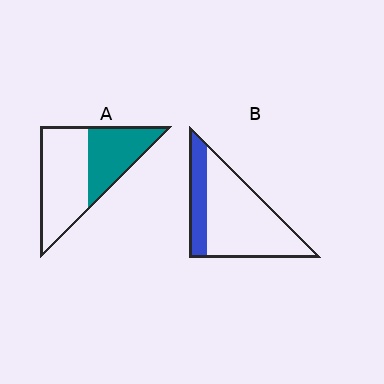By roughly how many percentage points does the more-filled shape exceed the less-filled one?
By roughly 15 percentage points (A over B).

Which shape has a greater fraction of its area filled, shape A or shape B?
Shape A.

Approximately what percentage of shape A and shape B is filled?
A is approximately 40% and B is approximately 25%.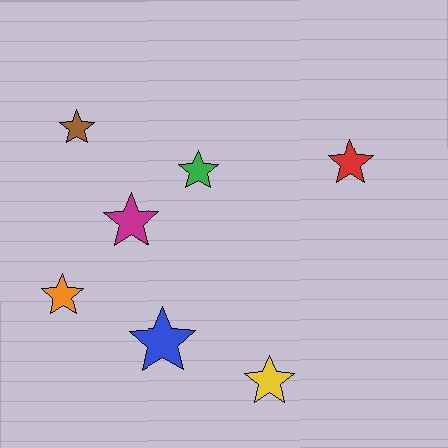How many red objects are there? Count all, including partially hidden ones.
There is 1 red object.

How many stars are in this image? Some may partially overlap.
There are 7 stars.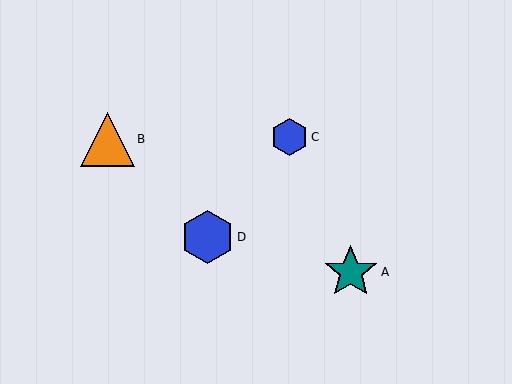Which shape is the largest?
The teal star (labeled A) is the largest.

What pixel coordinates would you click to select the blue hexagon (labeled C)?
Click at (289, 137) to select the blue hexagon C.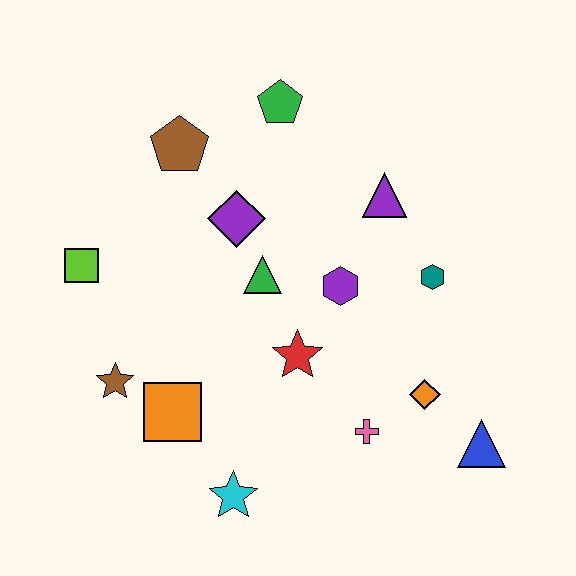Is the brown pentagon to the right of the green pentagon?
No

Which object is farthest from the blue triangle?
The lime square is farthest from the blue triangle.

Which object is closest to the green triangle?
The purple diamond is closest to the green triangle.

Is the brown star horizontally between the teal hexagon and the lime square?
Yes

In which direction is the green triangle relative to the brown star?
The green triangle is to the right of the brown star.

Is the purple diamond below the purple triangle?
Yes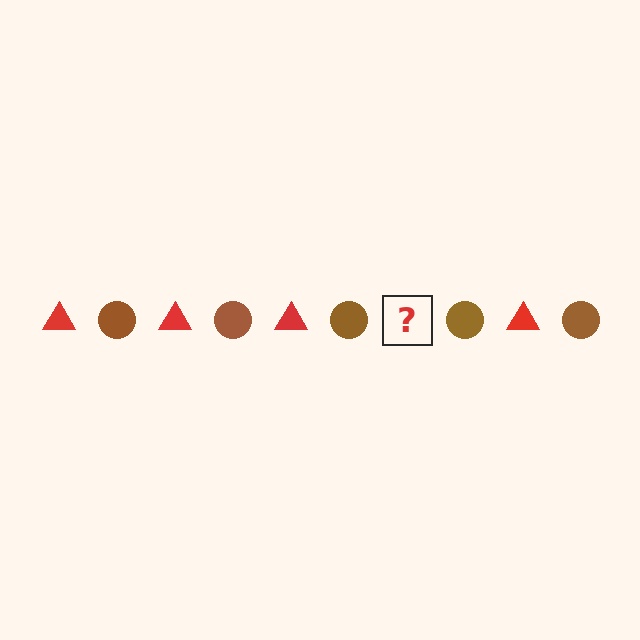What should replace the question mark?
The question mark should be replaced with a red triangle.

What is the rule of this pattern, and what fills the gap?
The rule is that the pattern alternates between red triangle and brown circle. The gap should be filled with a red triangle.